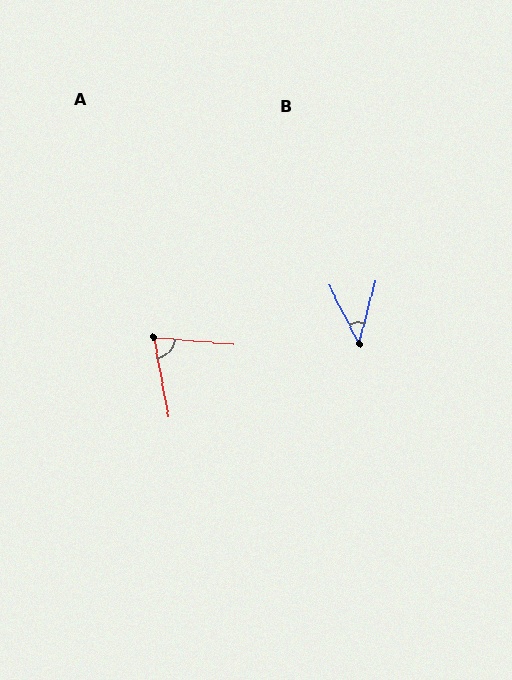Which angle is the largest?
A, at approximately 75 degrees.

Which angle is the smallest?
B, at approximately 42 degrees.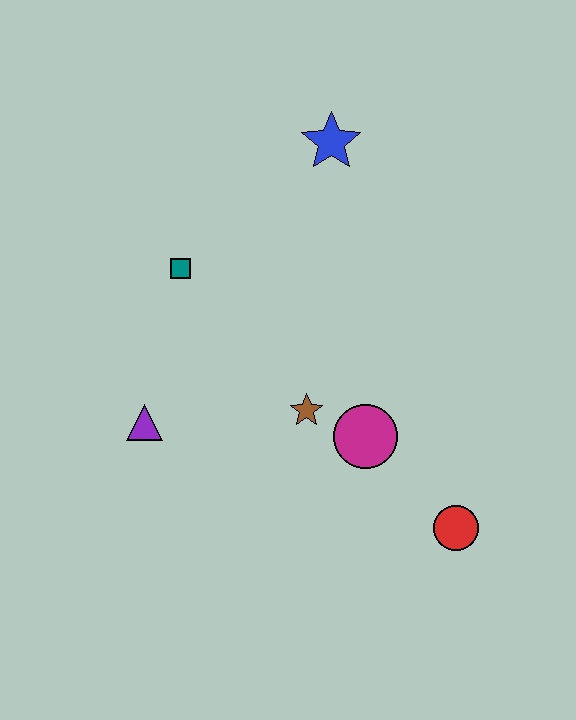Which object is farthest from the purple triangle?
The blue star is farthest from the purple triangle.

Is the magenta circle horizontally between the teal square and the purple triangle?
No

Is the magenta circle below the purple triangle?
Yes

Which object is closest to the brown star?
The magenta circle is closest to the brown star.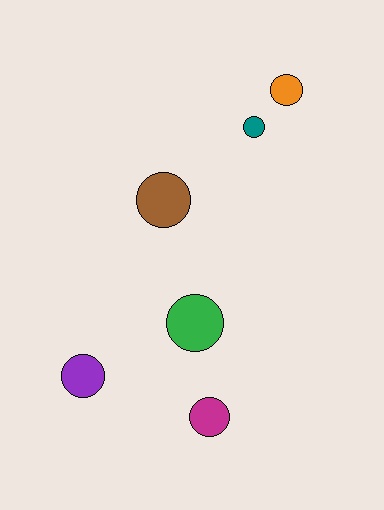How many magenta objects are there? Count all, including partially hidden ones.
There is 1 magenta object.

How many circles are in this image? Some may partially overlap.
There are 6 circles.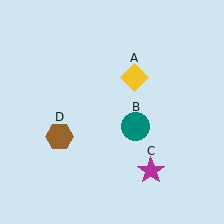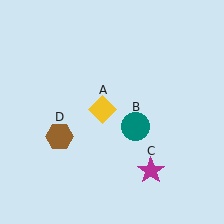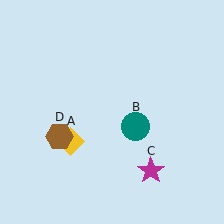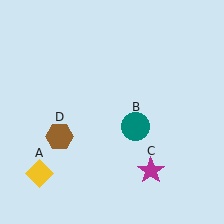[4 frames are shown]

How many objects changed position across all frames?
1 object changed position: yellow diamond (object A).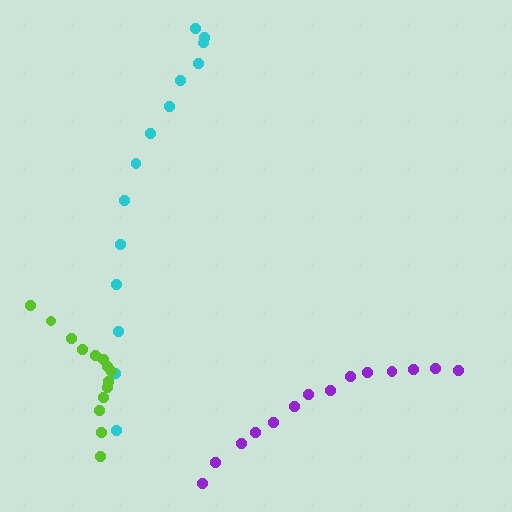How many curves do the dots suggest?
There are 3 distinct paths.